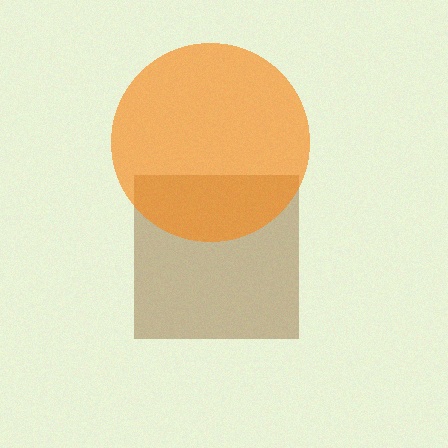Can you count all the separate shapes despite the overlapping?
Yes, there are 2 separate shapes.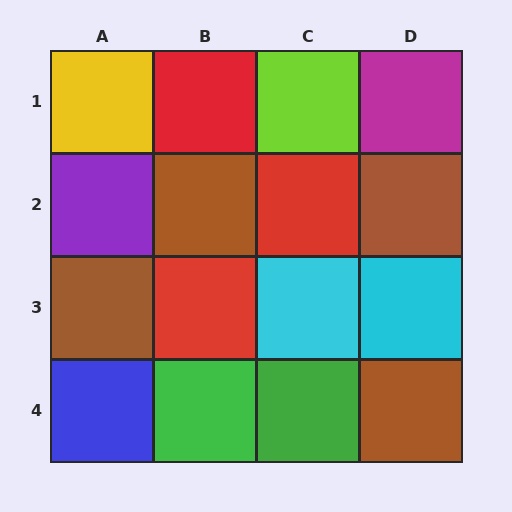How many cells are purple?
1 cell is purple.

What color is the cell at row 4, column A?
Blue.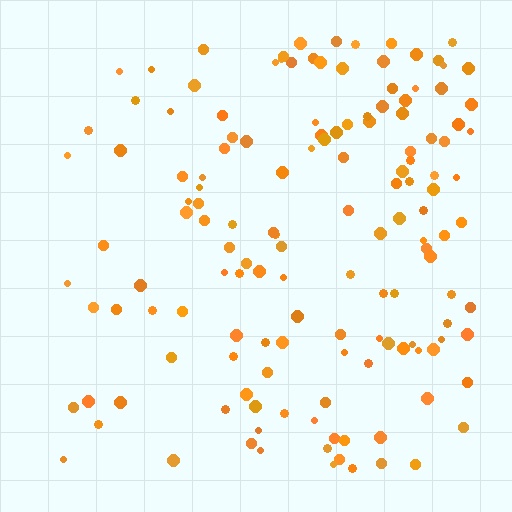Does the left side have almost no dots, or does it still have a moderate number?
Still a moderate number, just noticeably fewer than the right.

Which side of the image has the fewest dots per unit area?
The left.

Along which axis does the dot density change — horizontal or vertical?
Horizontal.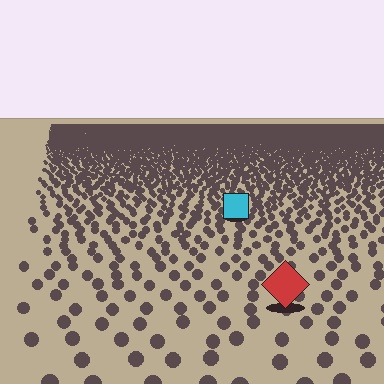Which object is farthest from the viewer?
The cyan square is farthest from the viewer. It appears smaller and the ground texture around it is denser.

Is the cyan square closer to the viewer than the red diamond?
No. The red diamond is closer — you can tell from the texture gradient: the ground texture is coarser near it.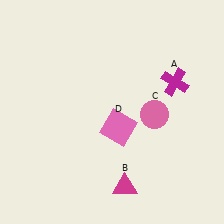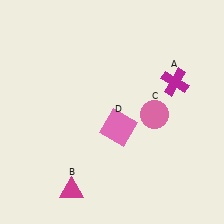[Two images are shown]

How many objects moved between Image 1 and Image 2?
1 object moved between the two images.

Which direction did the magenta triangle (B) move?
The magenta triangle (B) moved left.